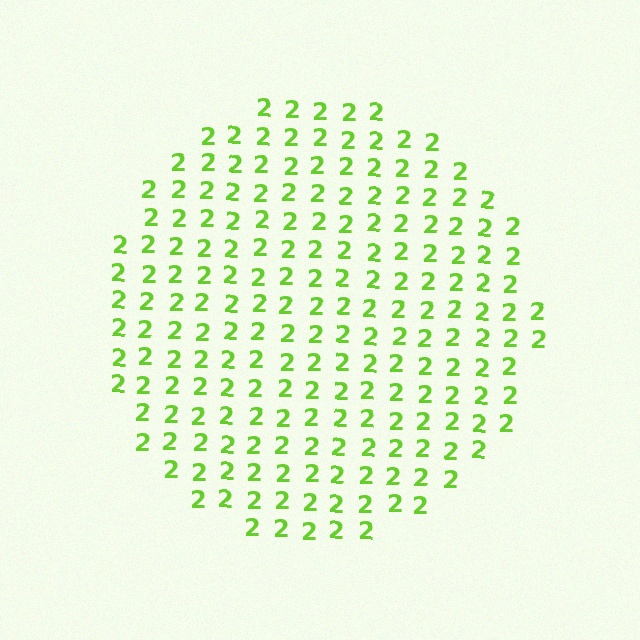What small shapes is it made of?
It is made of small digit 2's.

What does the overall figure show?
The overall figure shows a circle.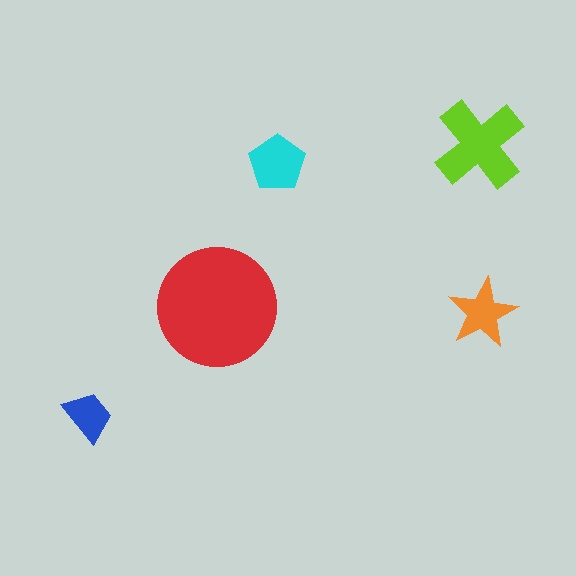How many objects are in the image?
There are 5 objects in the image.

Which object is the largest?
The red circle.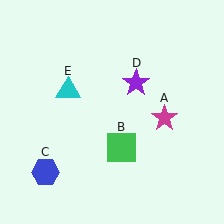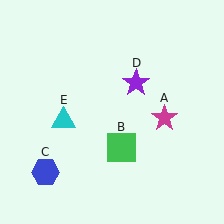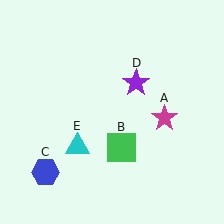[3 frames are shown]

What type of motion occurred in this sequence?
The cyan triangle (object E) rotated counterclockwise around the center of the scene.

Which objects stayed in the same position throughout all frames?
Magenta star (object A) and green square (object B) and blue hexagon (object C) and purple star (object D) remained stationary.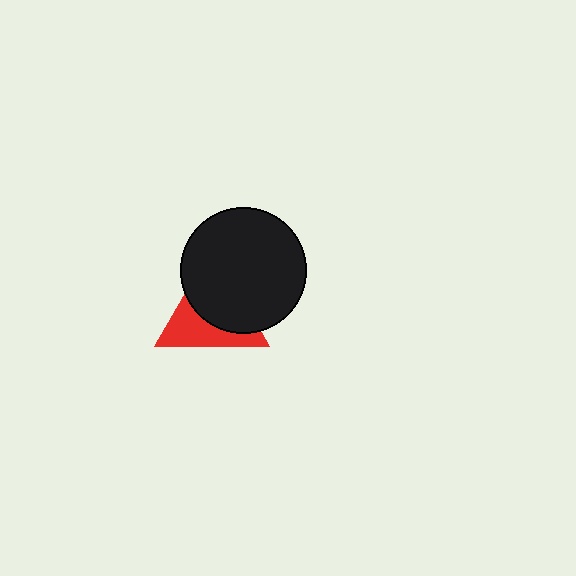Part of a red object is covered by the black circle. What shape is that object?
It is a triangle.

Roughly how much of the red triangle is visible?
A small part of it is visible (roughly 44%).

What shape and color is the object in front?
The object in front is a black circle.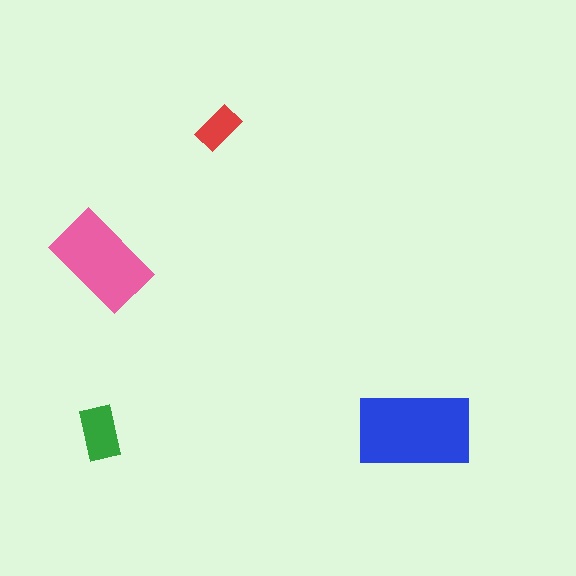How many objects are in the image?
There are 4 objects in the image.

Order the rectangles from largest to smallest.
the blue one, the pink one, the green one, the red one.